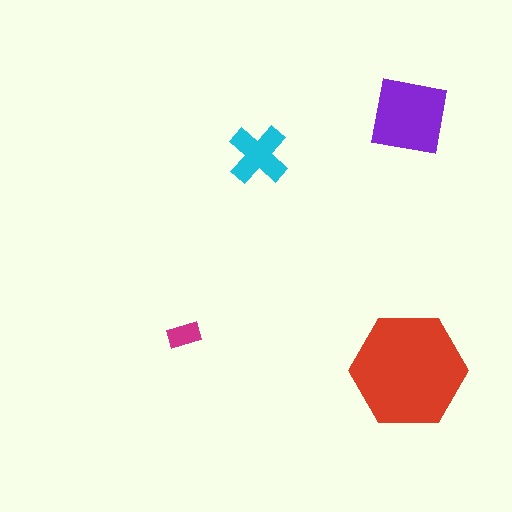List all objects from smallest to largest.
The magenta rectangle, the cyan cross, the purple square, the red hexagon.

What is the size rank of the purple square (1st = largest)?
2nd.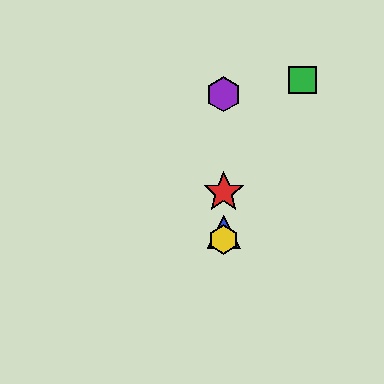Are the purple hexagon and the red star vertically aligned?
Yes, both are at x≈224.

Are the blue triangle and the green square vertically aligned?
No, the blue triangle is at x≈224 and the green square is at x≈302.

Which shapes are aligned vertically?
The red star, the blue triangle, the yellow hexagon, the purple hexagon are aligned vertically.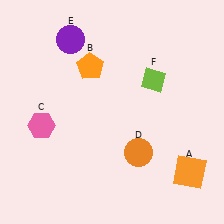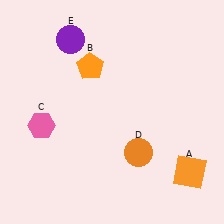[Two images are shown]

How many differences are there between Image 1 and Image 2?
There is 1 difference between the two images.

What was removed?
The lime diamond (F) was removed in Image 2.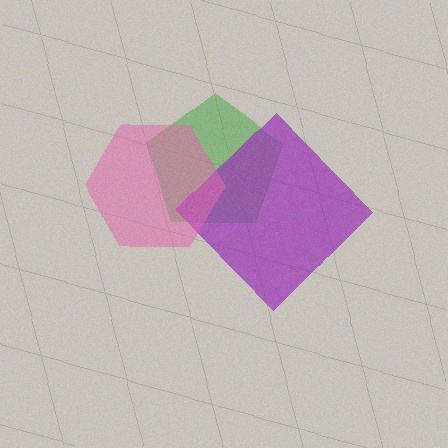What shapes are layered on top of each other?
The layered shapes are: a green pentagon, a purple diamond, a pink hexagon.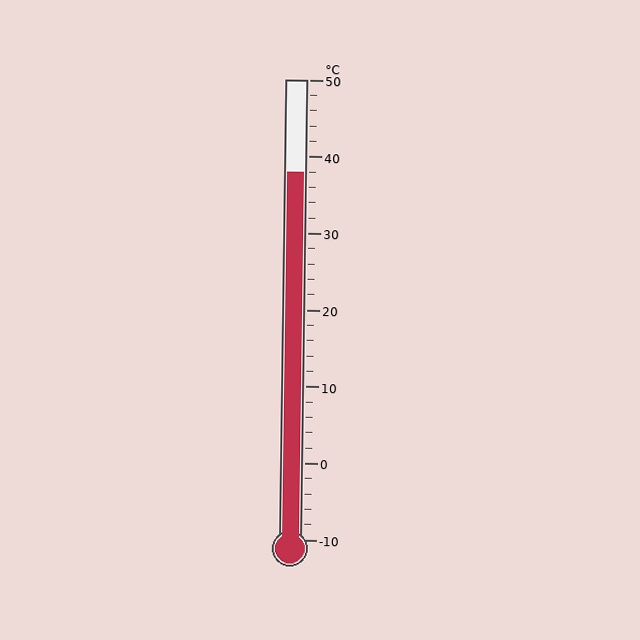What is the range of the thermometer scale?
The thermometer scale ranges from -10°C to 50°C.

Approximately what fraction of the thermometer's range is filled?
The thermometer is filled to approximately 80% of its range.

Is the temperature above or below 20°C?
The temperature is above 20°C.